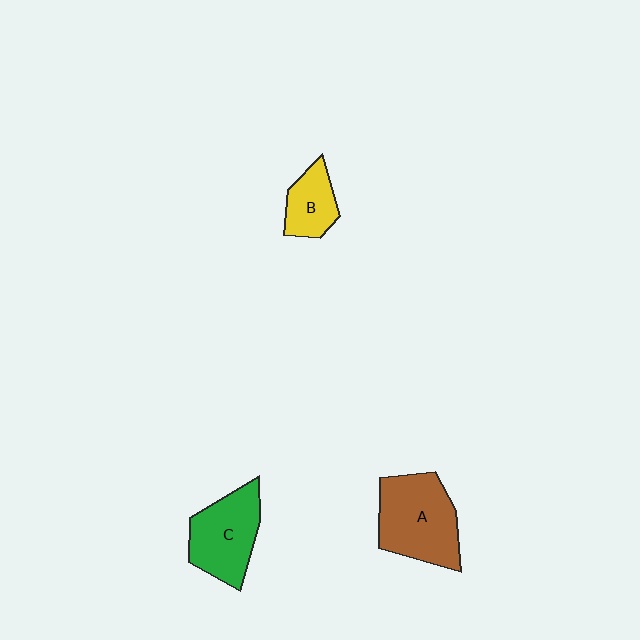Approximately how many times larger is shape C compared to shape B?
Approximately 1.7 times.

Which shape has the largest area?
Shape A (brown).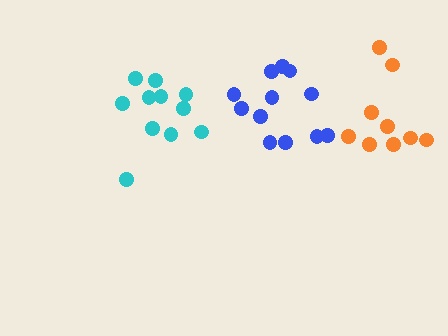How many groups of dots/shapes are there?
There are 3 groups.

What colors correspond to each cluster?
The clusters are colored: orange, cyan, blue.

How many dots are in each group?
Group 1: 9 dots, Group 2: 11 dots, Group 3: 12 dots (32 total).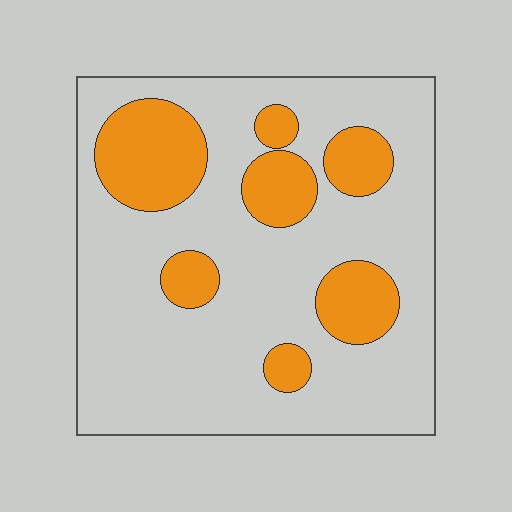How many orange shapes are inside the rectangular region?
7.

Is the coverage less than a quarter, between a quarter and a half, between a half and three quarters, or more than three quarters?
Less than a quarter.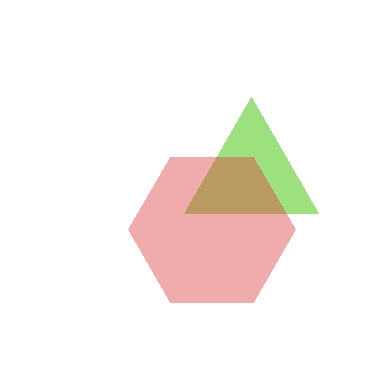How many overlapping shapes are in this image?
There are 2 overlapping shapes in the image.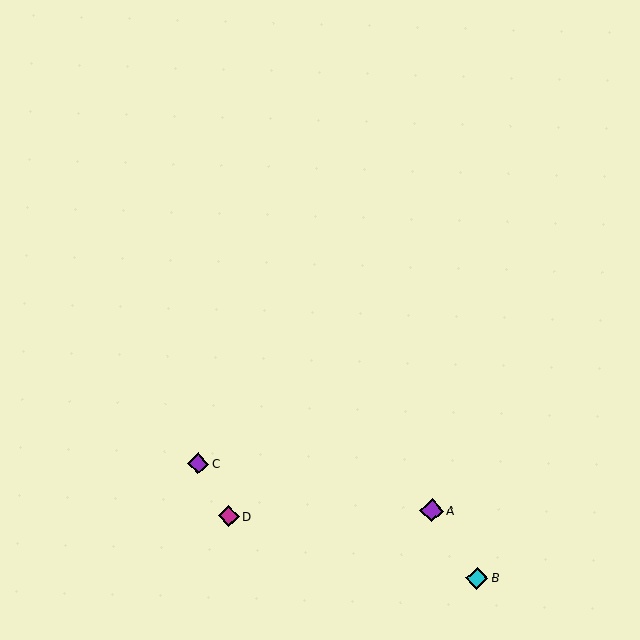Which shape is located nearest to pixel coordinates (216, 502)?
The magenta diamond (labeled D) at (229, 516) is nearest to that location.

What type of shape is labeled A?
Shape A is a purple diamond.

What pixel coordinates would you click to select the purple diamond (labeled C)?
Click at (198, 464) to select the purple diamond C.